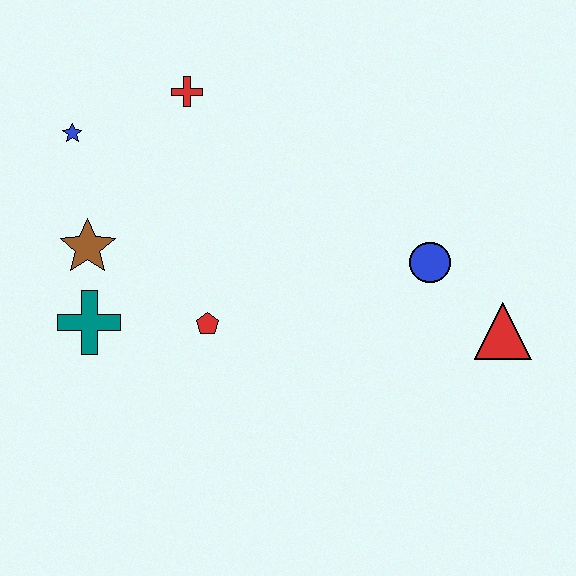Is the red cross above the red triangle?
Yes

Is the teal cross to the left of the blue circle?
Yes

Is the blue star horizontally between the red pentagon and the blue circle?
No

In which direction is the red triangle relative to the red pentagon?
The red triangle is to the right of the red pentagon.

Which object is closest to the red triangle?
The blue circle is closest to the red triangle.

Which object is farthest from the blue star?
The red triangle is farthest from the blue star.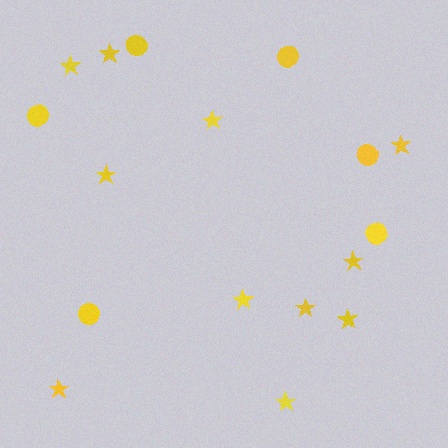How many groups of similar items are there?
There are 2 groups: one group of circles (6) and one group of stars (11).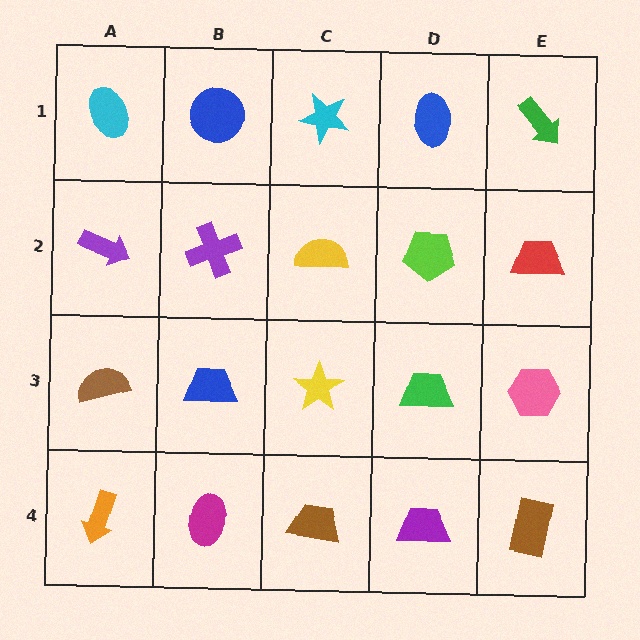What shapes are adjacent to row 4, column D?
A green trapezoid (row 3, column D), a brown trapezoid (row 4, column C), a brown rectangle (row 4, column E).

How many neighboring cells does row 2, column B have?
4.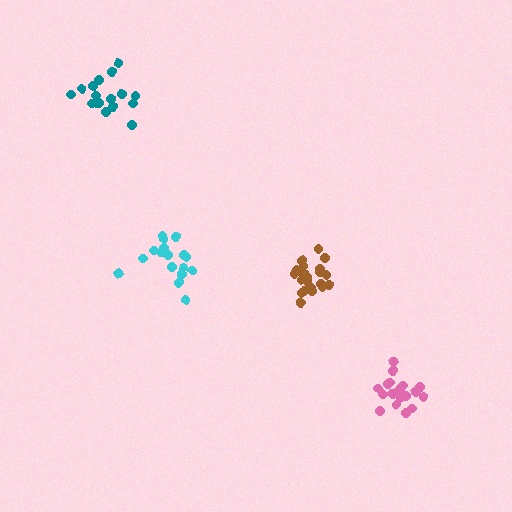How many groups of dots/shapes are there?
There are 4 groups.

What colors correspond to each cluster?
The clusters are colored: pink, brown, cyan, teal.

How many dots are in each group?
Group 1: 20 dots, Group 2: 21 dots, Group 3: 18 dots, Group 4: 17 dots (76 total).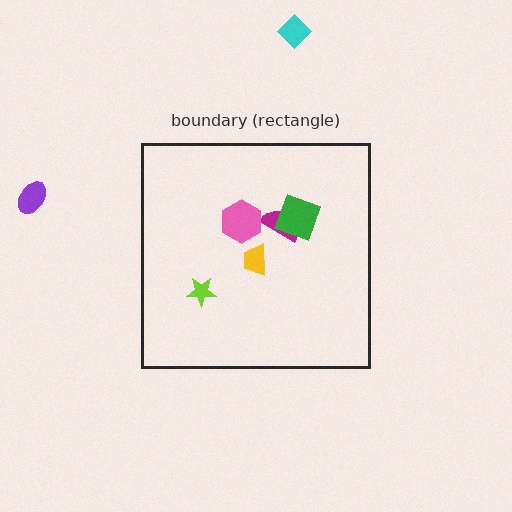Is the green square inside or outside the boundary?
Inside.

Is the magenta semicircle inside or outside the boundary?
Inside.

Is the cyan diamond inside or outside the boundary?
Outside.